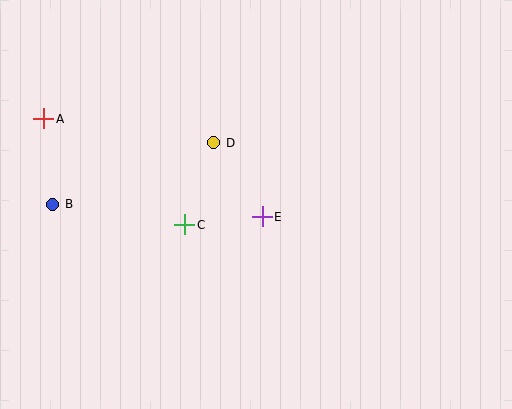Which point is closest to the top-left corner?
Point A is closest to the top-left corner.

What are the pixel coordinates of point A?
Point A is at (44, 119).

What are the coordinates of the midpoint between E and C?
The midpoint between E and C is at (224, 221).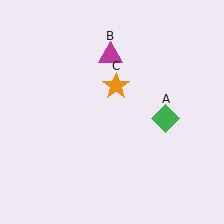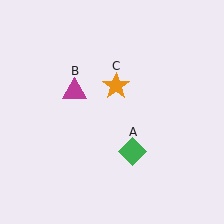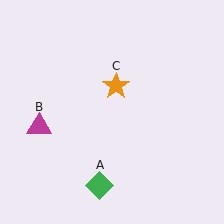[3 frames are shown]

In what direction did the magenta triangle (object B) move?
The magenta triangle (object B) moved down and to the left.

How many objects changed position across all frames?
2 objects changed position: green diamond (object A), magenta triangle (object B).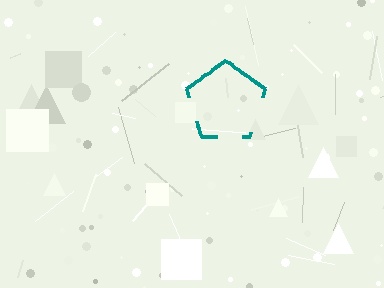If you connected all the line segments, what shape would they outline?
They would outline a pentagon.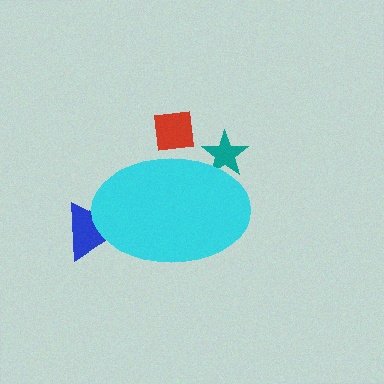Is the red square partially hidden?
Yes, the red square is partially hidden behind the cyan ellipse.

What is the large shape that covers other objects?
A cyan ellipse.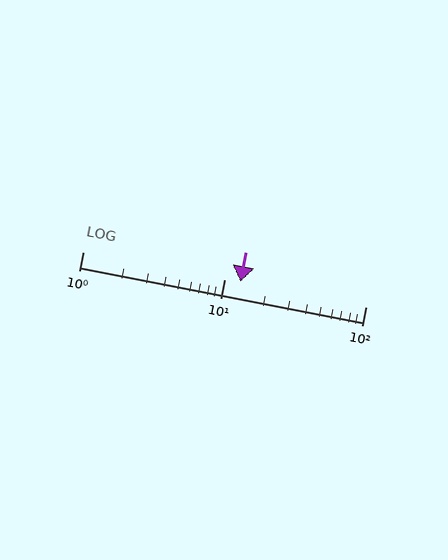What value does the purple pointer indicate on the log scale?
The pointer indicates approximately 13.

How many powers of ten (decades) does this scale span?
The scale spans 2 decades, from 1 to 100.